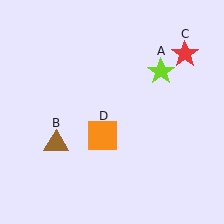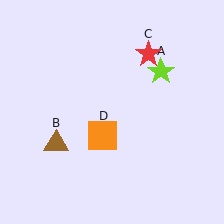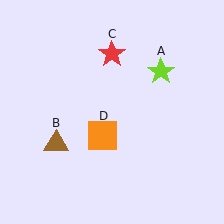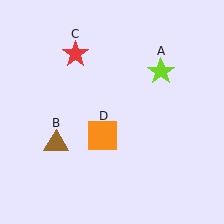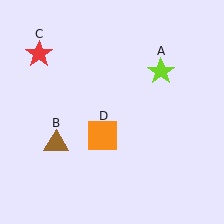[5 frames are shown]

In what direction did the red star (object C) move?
The red star (object C) moved left.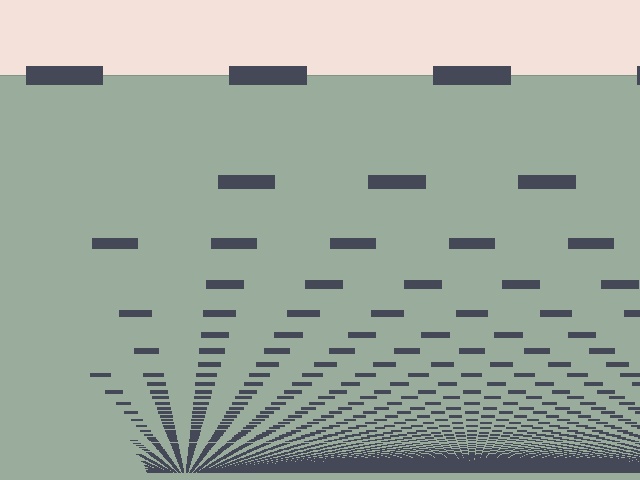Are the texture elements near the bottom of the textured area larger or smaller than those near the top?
Smaller. The gradient is inverted — elements near the bottom are smaller and denser.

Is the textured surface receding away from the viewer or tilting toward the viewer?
The surface appears to tilt toward the viewer. Texture elements get larger and sparser toward the top.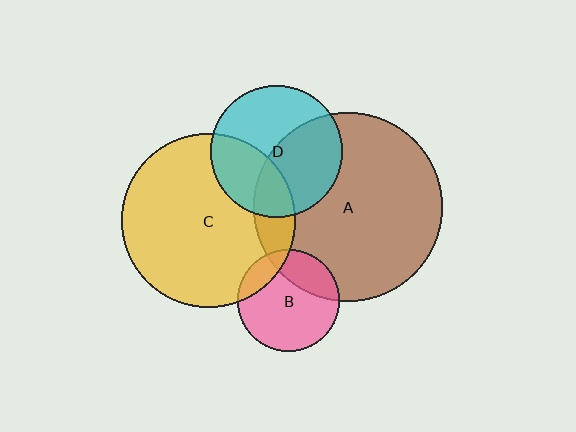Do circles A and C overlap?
Yes.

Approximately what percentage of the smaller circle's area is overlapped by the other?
Approximately 15%.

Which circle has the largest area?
Circle A (brown).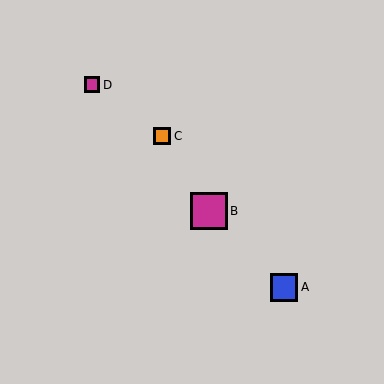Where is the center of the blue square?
The center of the blue square is at (284, 287).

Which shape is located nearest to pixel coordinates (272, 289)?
The blue square (labeled A) at (284, 287) is nearest to that location.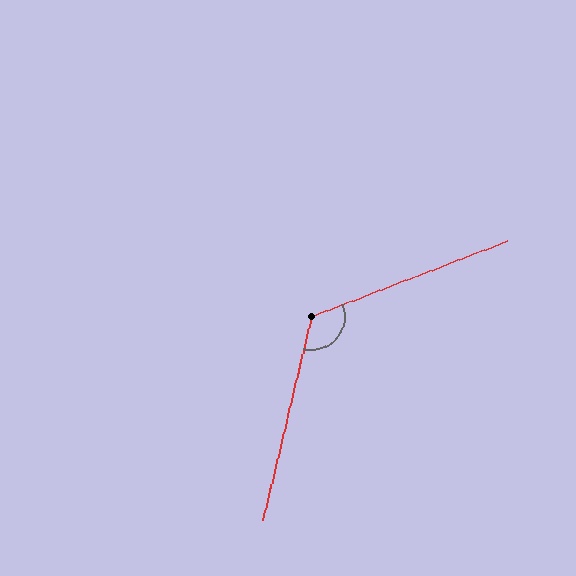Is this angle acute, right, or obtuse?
It is obtuse.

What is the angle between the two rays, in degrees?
Approximately 125 degrees.